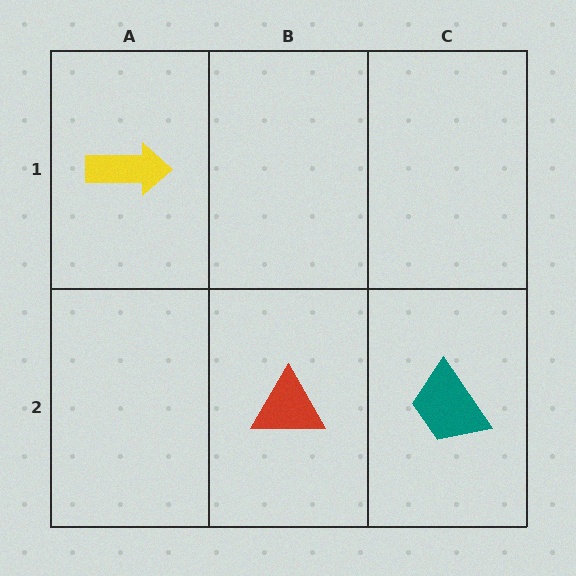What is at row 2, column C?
A teal trapezoid.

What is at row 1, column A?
A yellow arrow.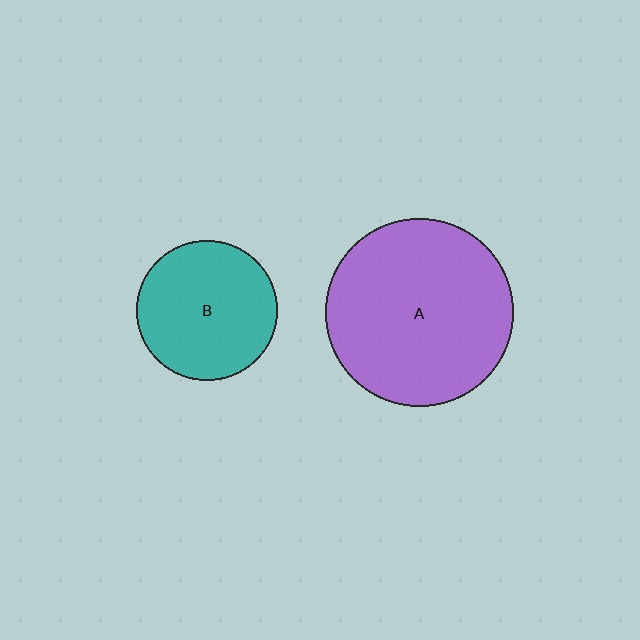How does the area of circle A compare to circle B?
Approximately 1.8 times.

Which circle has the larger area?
Circle A (purple).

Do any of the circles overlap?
No, none of the circles overlap.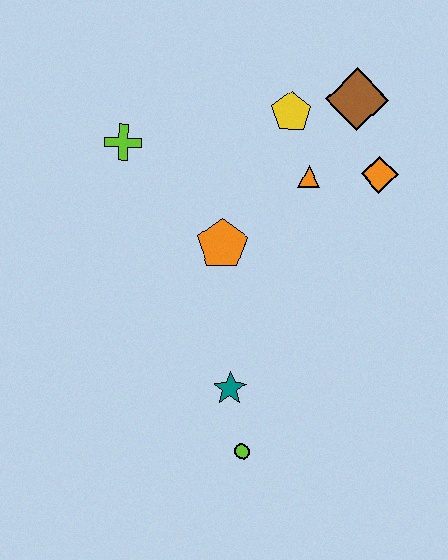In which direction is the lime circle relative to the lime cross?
The lime circle is below the lime cross.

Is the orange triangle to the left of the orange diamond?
Yes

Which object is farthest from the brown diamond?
The lime circle is farthest from the brown diamond.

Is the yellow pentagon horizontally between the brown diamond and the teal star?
Yes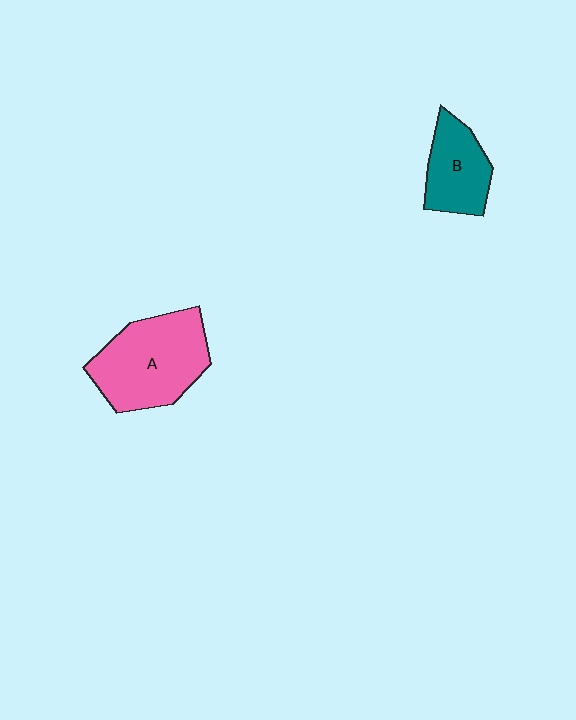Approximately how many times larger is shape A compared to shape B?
Approximately 1.7 times.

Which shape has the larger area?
Shape A (pink).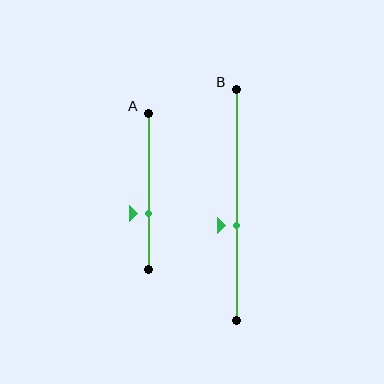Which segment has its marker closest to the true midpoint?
Segment B has its marker closest to the true midpoint.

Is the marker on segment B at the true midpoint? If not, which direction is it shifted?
No, the marker on segment B is shifted downward by about 9% of the segment length.